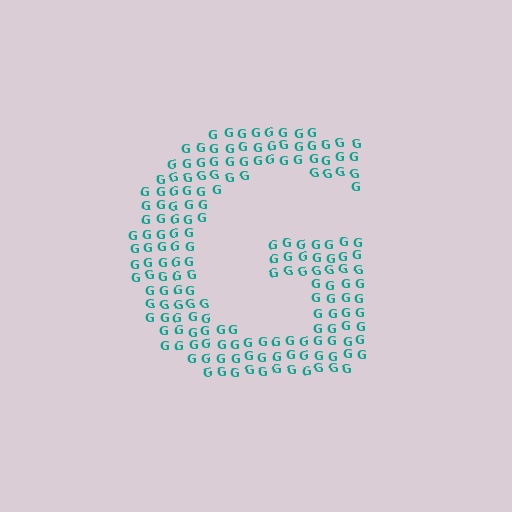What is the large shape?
The large shape is the letter G.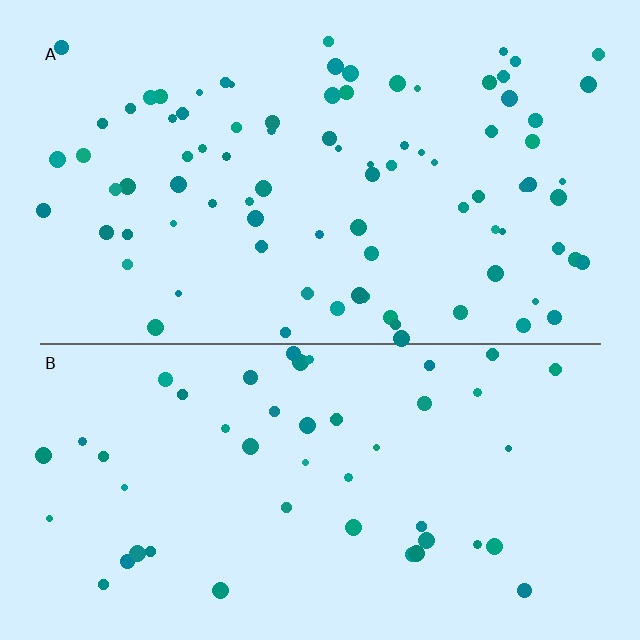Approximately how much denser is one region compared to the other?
Approximately 1.8× — region A over region B.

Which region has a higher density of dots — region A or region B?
A (the top).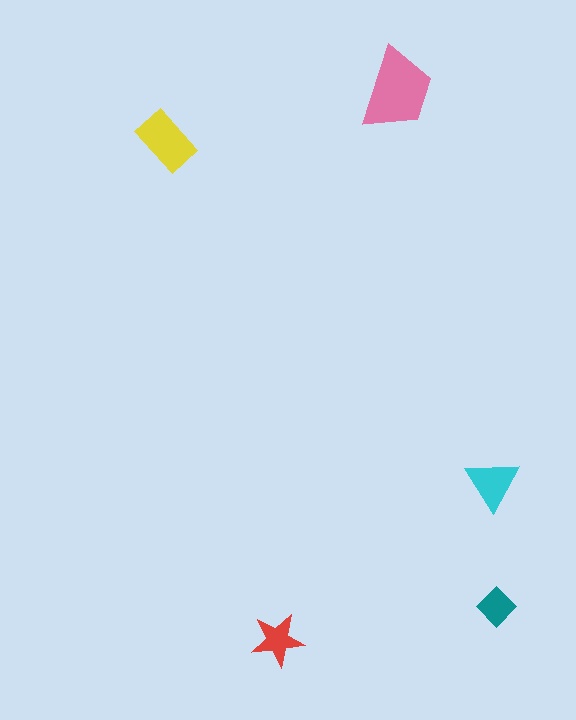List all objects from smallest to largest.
The teal diamond, the red star, the cyan triangle, the yellow rectangle, the pink trapezoid.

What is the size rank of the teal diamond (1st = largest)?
5th.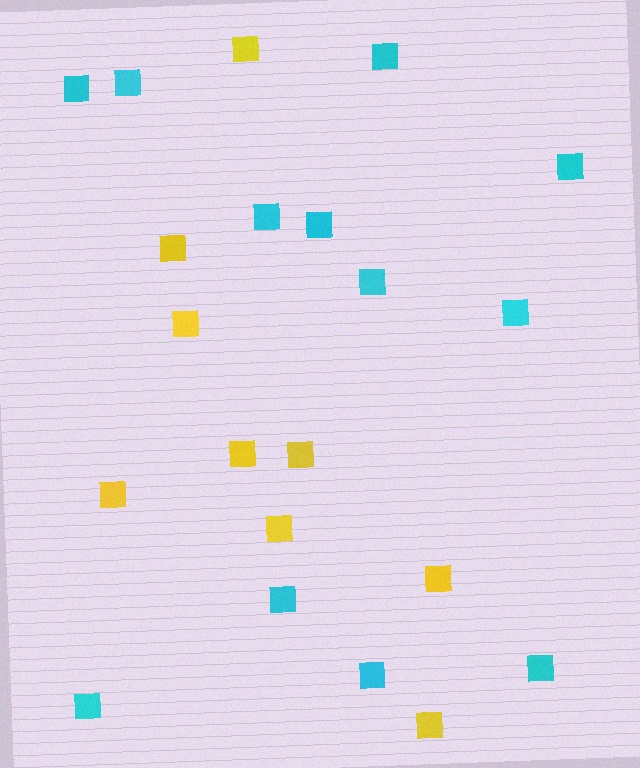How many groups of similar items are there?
There are 2 groups: one group of cyan squares (12) and one group of yellow squares (9).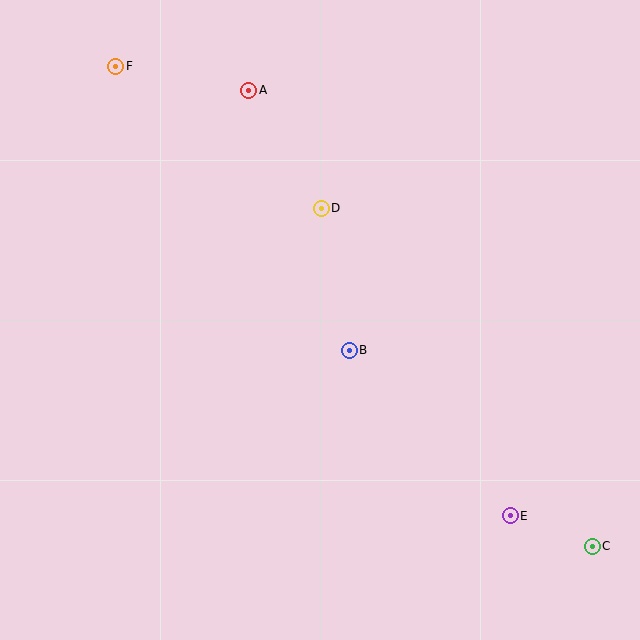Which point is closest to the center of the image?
Point B at (349, 350) is closest to the center.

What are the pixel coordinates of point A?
Point A is at (249, 90).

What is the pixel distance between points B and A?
The distance between B and A is 279 pixels.